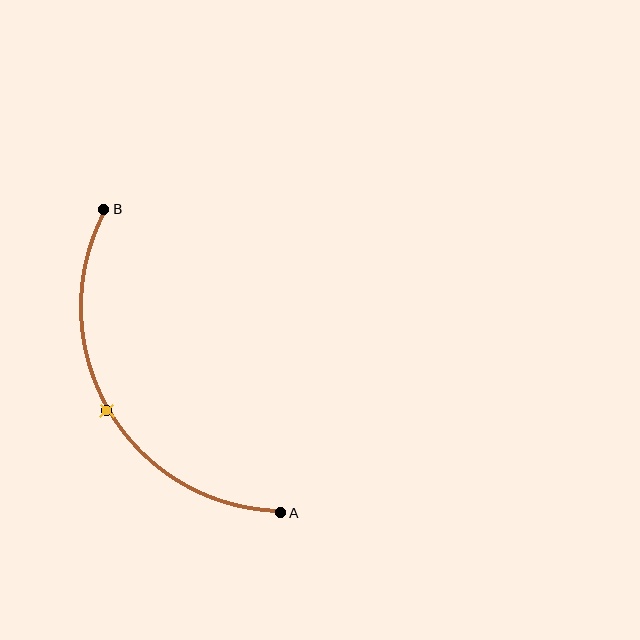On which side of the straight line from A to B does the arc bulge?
The arc bulges to the left of the straight line connecting A and B.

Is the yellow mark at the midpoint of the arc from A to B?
Yes. The yellow mark lies on the arc at equal arc-length from both A and B — it is the arc midpoint.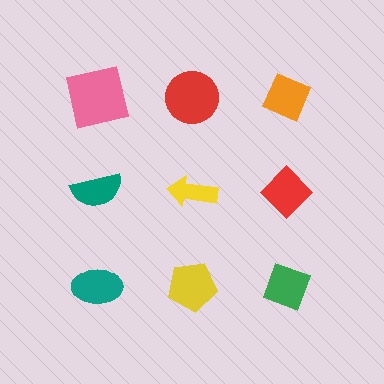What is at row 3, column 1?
A teal ellipse.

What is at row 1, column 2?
A red circle.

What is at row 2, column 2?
A yellow arrow.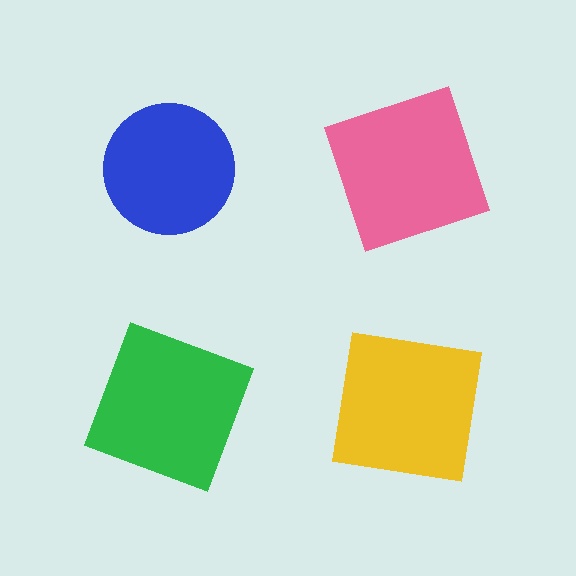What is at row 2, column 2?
A yellow square.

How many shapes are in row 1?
2 shapes.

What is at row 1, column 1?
A blue circle.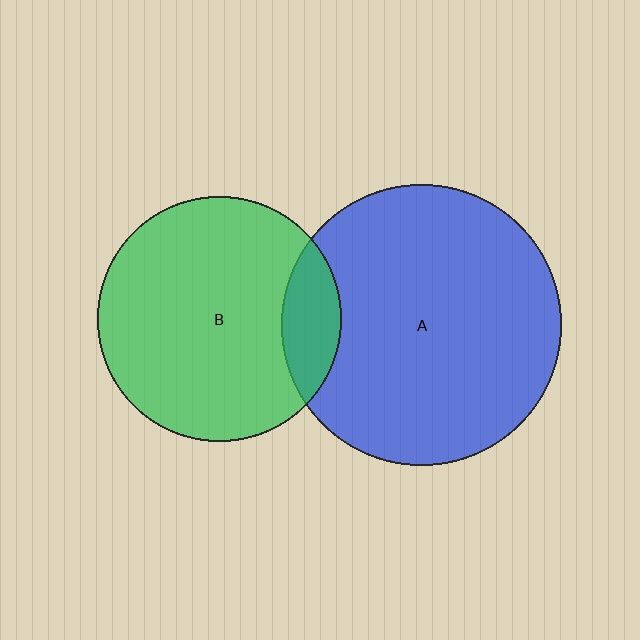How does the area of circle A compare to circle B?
Approximately 1.3 times.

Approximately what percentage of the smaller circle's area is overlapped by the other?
Approximately 15%.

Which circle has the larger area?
Circle A (blue).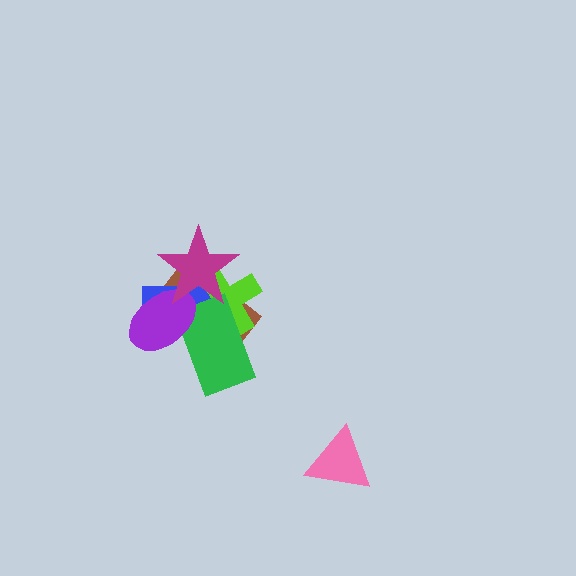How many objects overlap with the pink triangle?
0 objects overlap with the pink triangle.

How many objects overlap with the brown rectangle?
5 objects overlap with the brown rectangle.